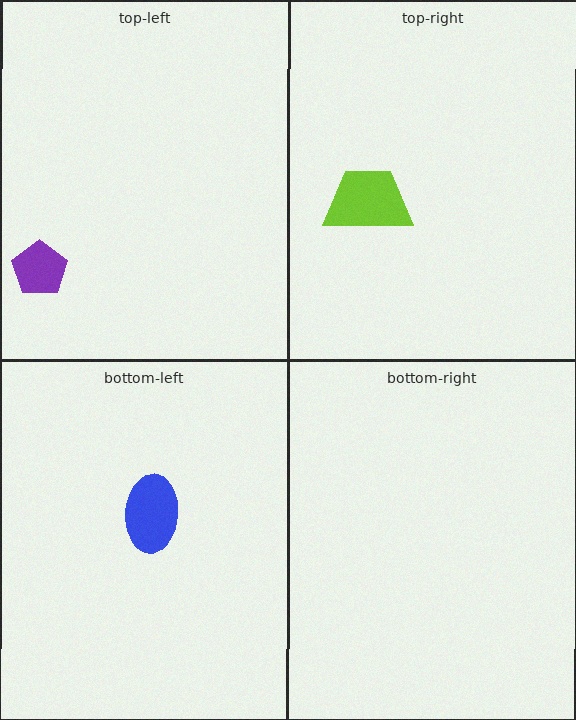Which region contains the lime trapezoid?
The top-right region.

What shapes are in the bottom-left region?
The blue ellipse.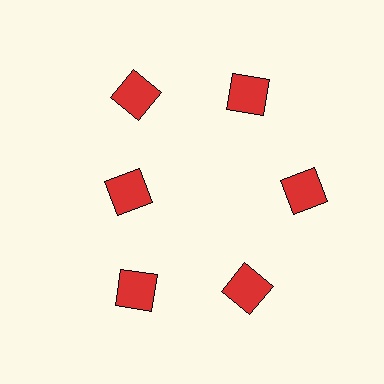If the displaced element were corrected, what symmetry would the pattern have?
It would have 6-fold rotational symmetry — the pattern would map onto itself every 60 degrees.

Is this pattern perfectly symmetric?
No. The 6 red squares are arranged in a ring, but one element near the 9 o'clock position is pulled inward toward the center, breaking the 6-fold rotational symmetry.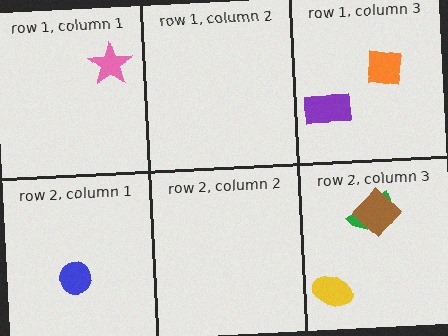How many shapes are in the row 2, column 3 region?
3.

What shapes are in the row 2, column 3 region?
The green semicircle, the brown diamond, the yellow ellipse.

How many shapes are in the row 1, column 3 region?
2.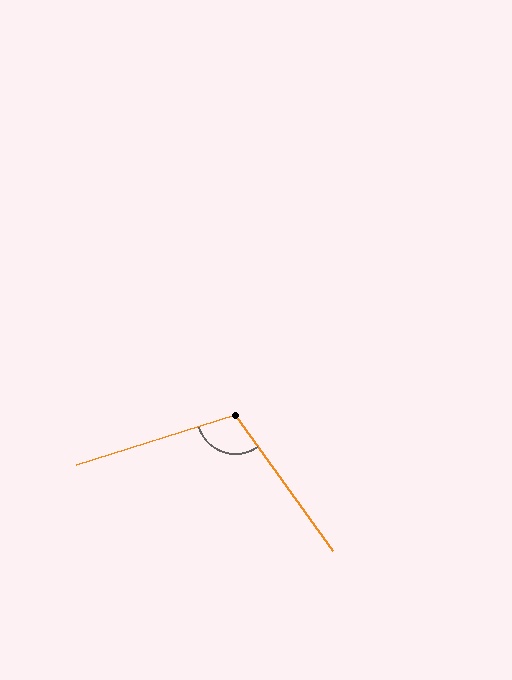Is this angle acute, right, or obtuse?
It is obtuse.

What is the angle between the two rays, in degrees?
Approximately 108 degrees.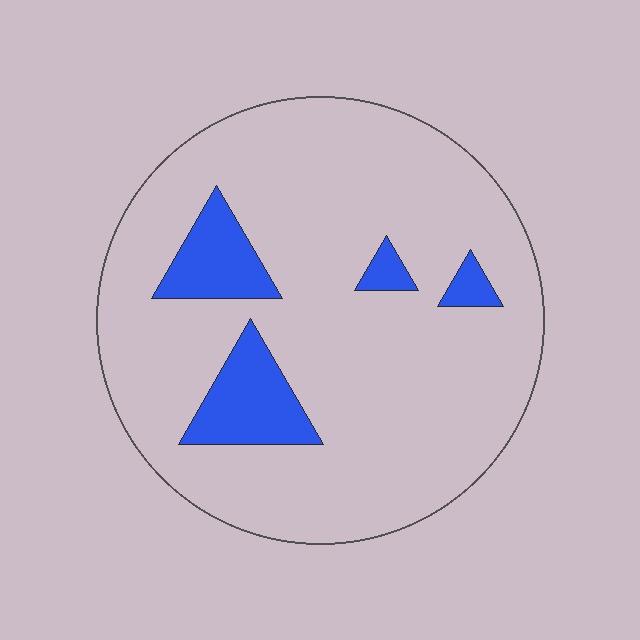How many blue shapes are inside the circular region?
4.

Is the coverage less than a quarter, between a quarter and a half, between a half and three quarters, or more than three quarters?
Less than a quarter.